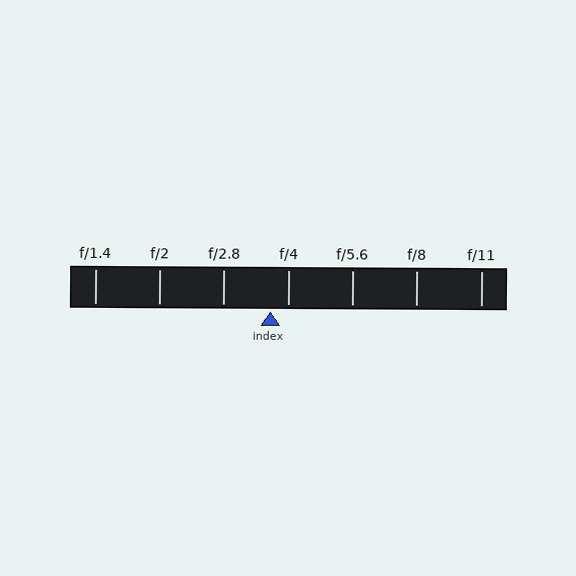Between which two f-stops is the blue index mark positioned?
The index mark is between f/2.8 and f/4.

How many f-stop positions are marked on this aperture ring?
There are 7 f-stop positions marked.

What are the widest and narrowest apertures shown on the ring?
The widest aperture shown is f/1.4 and the narrowest is f/11.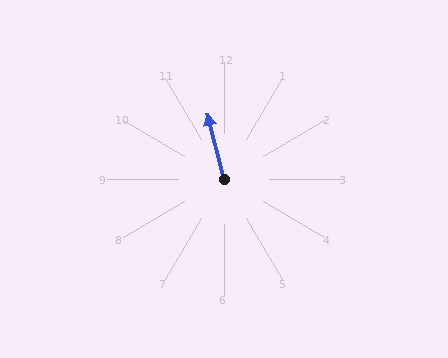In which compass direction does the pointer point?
North.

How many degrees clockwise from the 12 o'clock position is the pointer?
Approximately 346 degrees.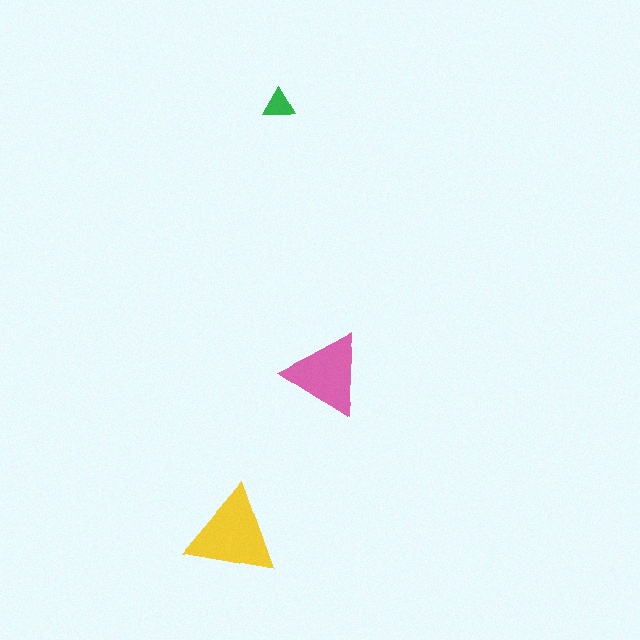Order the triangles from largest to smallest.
the yellow one, the pink one, the green one.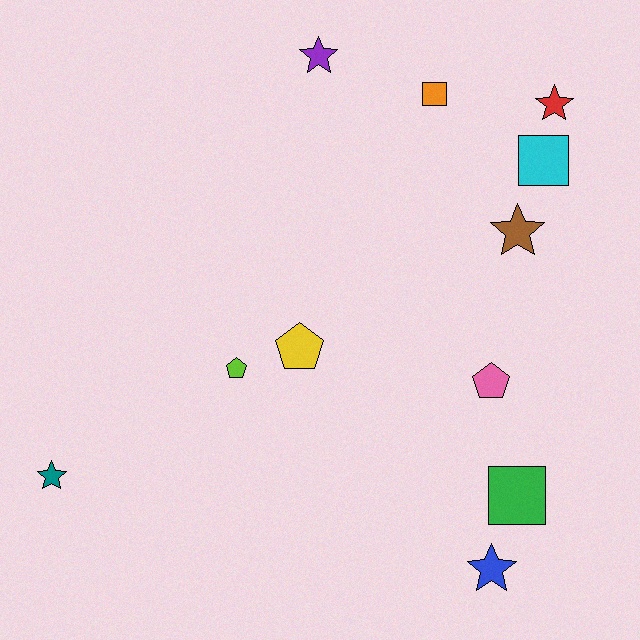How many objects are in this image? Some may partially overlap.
There are 11 objects.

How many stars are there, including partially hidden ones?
There are 5 stars.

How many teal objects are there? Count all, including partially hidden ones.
There is 1 teal object.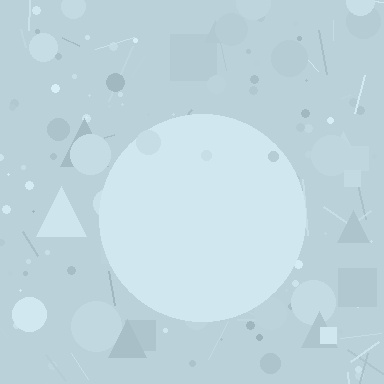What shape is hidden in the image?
A circle is hidden in the image.